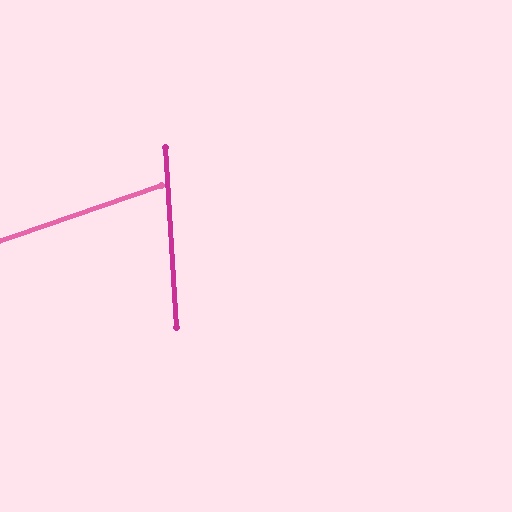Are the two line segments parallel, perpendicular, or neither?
Neither parallel nor perpendicular — they differ by about 75°.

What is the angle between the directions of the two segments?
Approximately 75 degrees.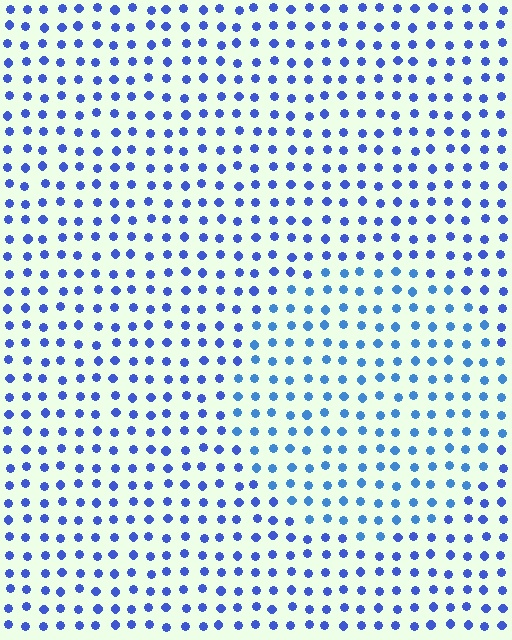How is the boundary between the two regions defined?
The boundary is defined purely by a slight shift in hue (about 20 degrees). Spacing, size, and orientation are identical on both sides.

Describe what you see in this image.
The image is filled with small blue elements in a uniform arrangement. A circle-shaped region is visible where the elements are tinted to a slightly different hue, forming a subtle color boundary.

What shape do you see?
I see a circle.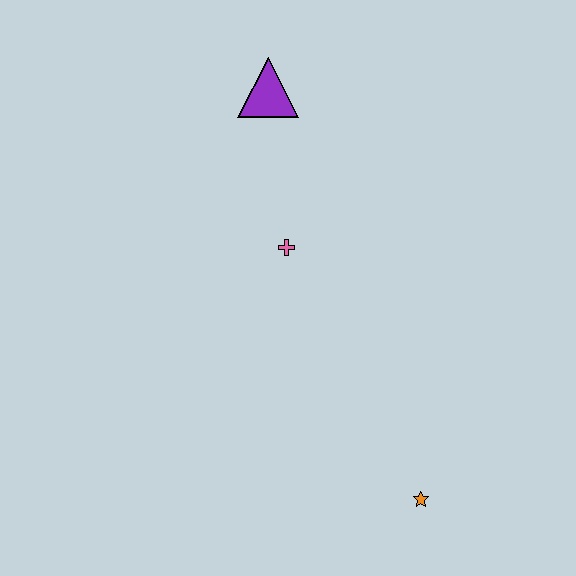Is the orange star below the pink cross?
Yes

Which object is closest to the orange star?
The pink cross is closest to the orange star.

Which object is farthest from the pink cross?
The orange star is farthest from the pink cross.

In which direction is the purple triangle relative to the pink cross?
The purple triangle is above the pink cross.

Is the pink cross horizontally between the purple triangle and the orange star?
Yes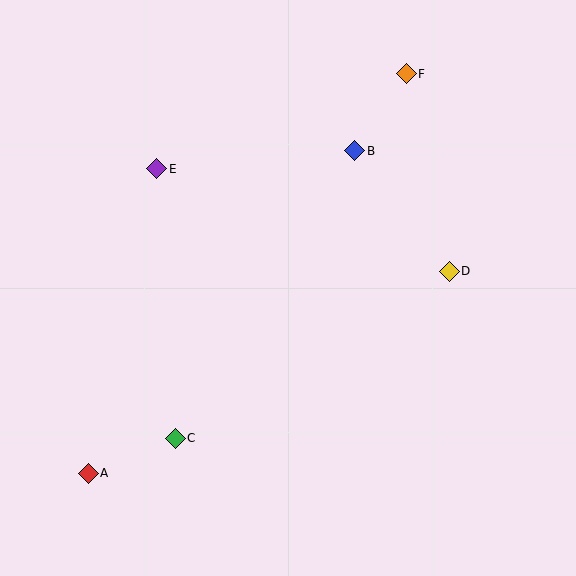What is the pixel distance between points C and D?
The distance between C and D is 320 pixels.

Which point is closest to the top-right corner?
Point F is closest to the top-right corner.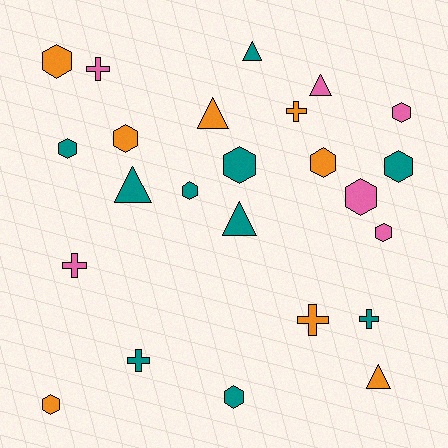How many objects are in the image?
There are 24 objects.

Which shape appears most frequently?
Hexagon, with 12 objects.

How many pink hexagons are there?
There are 3 pink hexagons.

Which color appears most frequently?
Teal, with 10 objects.